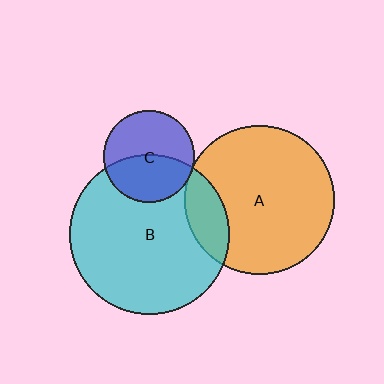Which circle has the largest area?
Circle B (cyan).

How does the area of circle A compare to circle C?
Approximately 2.7 times.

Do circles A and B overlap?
Yes.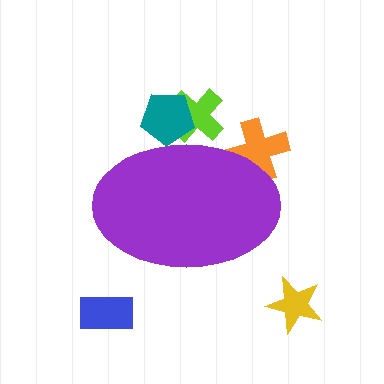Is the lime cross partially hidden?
Yes, the lime cross is partially hidden behind the purple ellipse.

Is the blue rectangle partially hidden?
No, the blue rectangle is fully visible.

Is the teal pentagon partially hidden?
Yes, the teal pentagon is partially hidden behind the purple ellipse.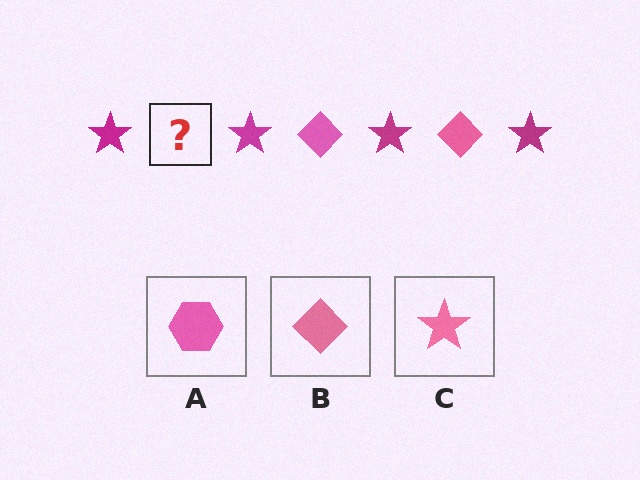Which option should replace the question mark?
Option B.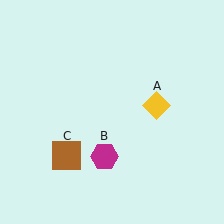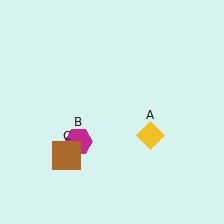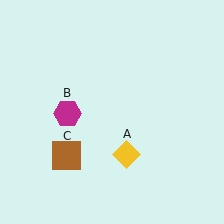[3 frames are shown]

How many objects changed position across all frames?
2 objects changed position: yellow diamond (object A), magenta hexagon (object B).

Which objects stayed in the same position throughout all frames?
Brown square (object C) remained stationary.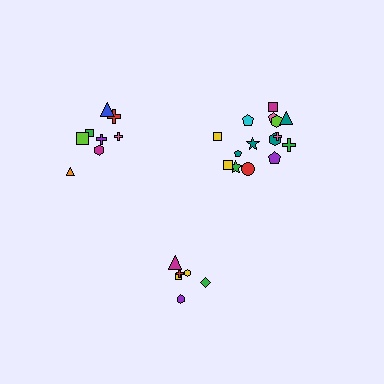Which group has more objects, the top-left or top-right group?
The top-right group.